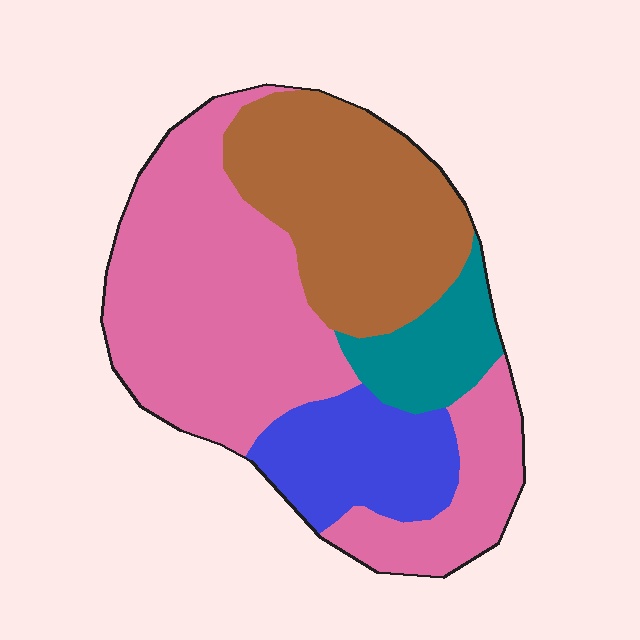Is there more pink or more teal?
Pink.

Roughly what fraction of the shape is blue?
Blue takes up less than a sixth of the shape.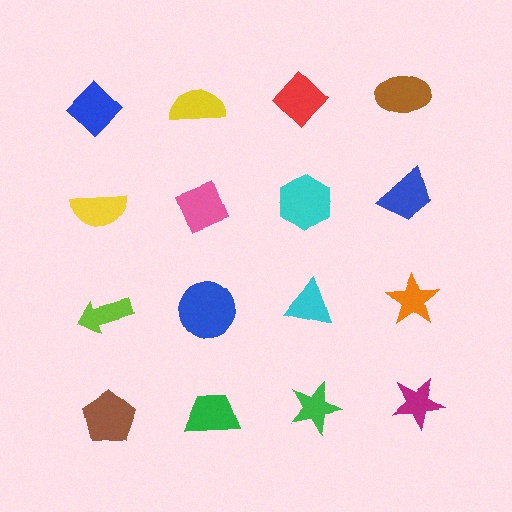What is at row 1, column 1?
A blue diamond.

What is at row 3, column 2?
A blue circle.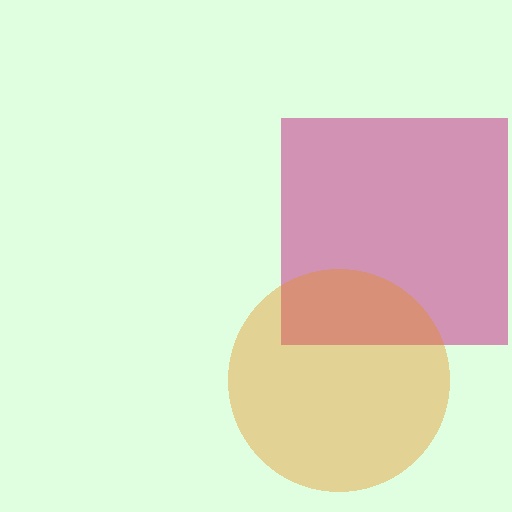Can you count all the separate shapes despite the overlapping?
Yes, there are 2 separate shapes.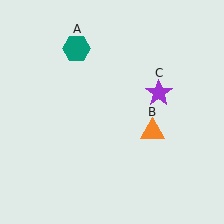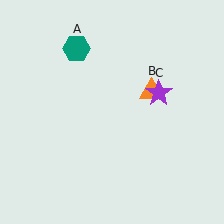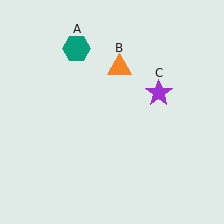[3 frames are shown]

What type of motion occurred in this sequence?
The orange triangle (object B) rotated counterclockwise around the center of the scene.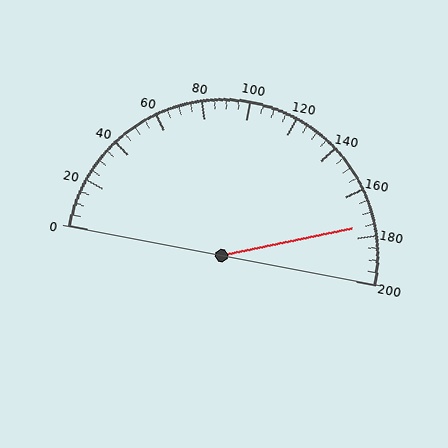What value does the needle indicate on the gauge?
The needle indicates approximately 175.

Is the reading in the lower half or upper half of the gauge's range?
The reading is in the upper half of the range (0 to 200).